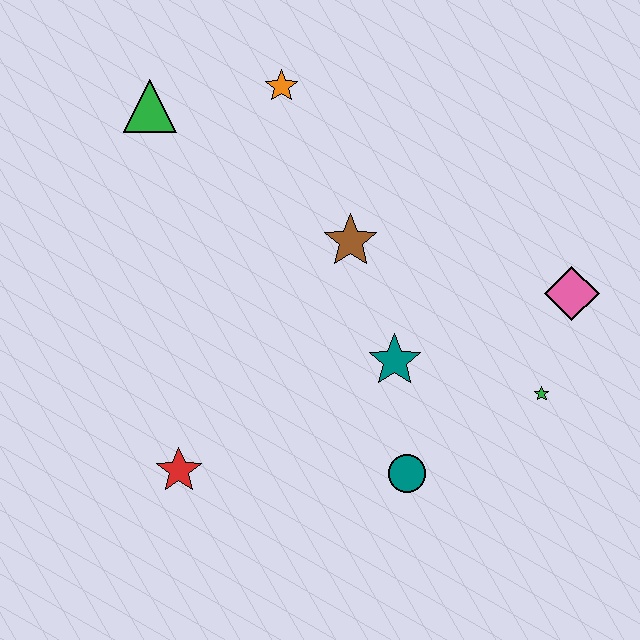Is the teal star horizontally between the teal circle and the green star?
No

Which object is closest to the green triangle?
The orange star is closest to the green triangle.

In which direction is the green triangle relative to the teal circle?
The green triangle is above the teal circle.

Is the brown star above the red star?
Yes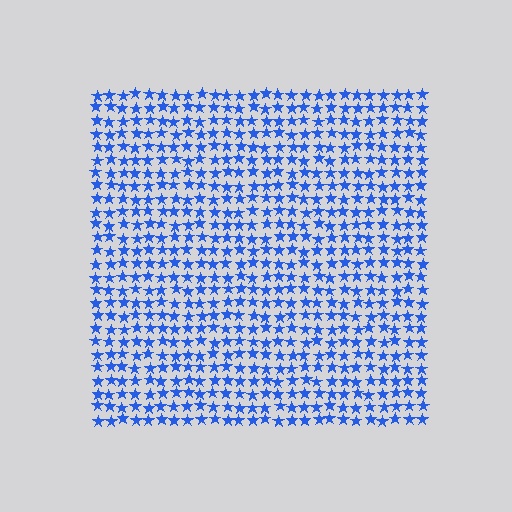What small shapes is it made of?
It is made of small stars.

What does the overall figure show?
The overall figure shows a square.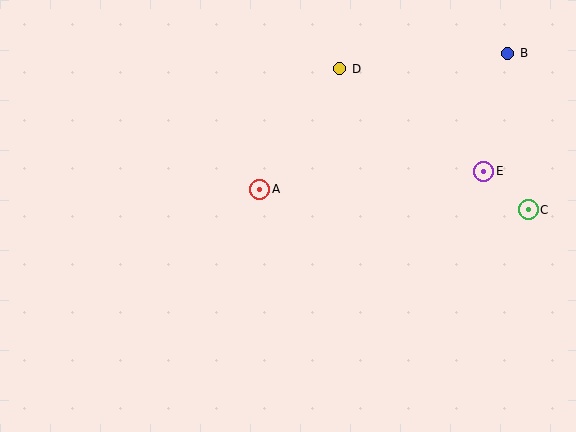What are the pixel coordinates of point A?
Point A is at (260, 189).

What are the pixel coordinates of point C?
Point C is at (528, 210).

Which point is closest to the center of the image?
Point A at (260, 189) is closest to the center.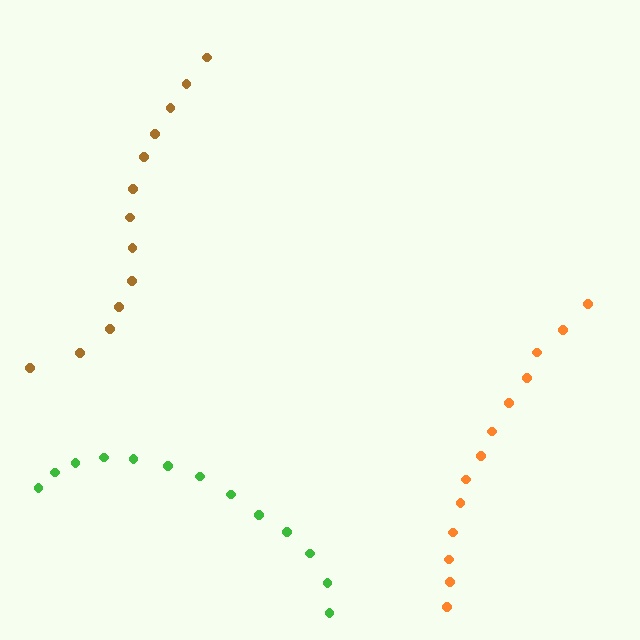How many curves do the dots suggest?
There are 3 distinct paths.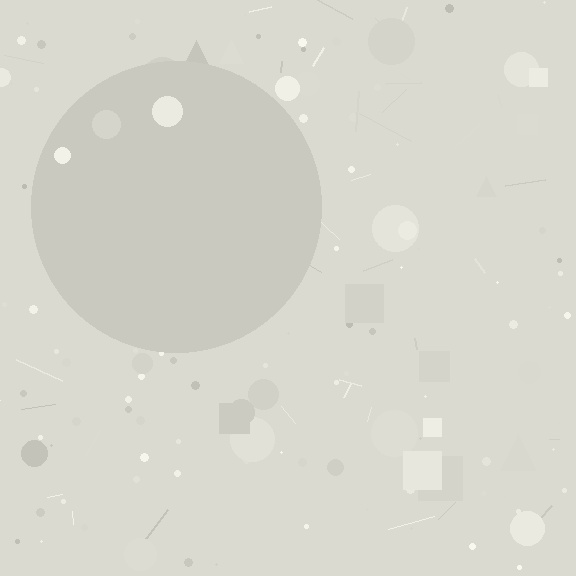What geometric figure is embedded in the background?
A circle is embedded in the background.